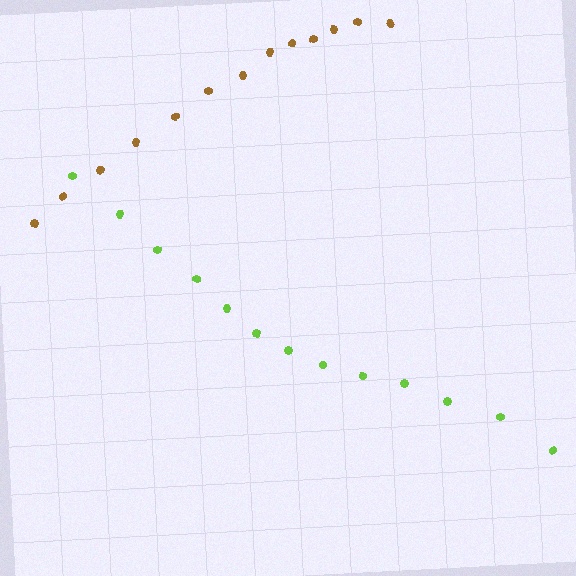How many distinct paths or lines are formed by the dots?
There are 2 distinct paths.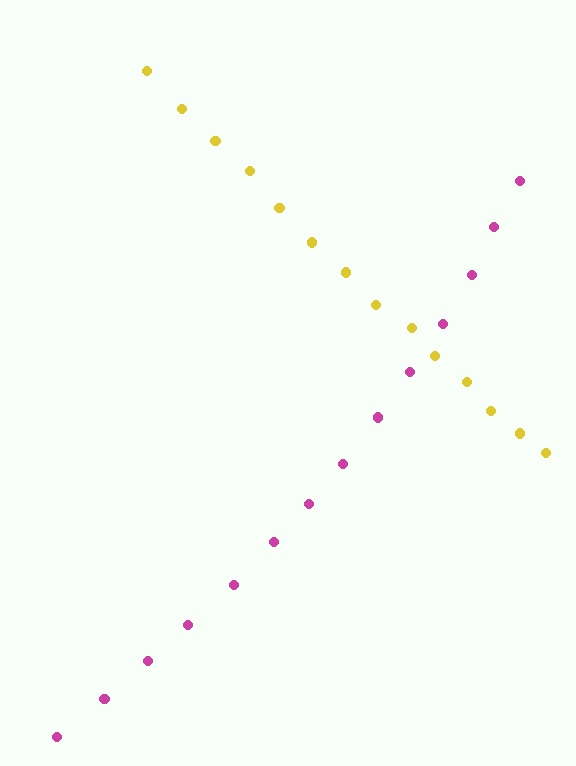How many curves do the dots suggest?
There are 2 distinct paths.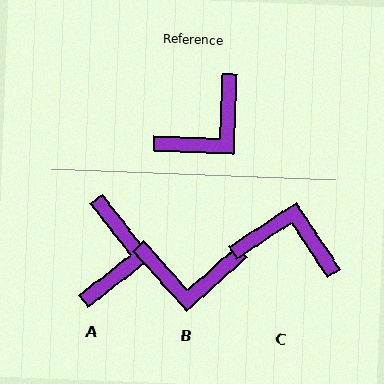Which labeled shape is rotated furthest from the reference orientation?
C, about 125 degrees away.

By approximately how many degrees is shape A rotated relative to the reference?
Approximately 40 degrees counter-clockwise.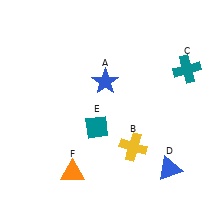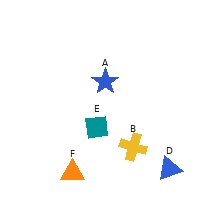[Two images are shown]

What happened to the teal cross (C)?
The teal cross (C) was removed in Image 2. It was in the top-right area of Image 1.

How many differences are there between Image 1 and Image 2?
There is 1 difference between the two images.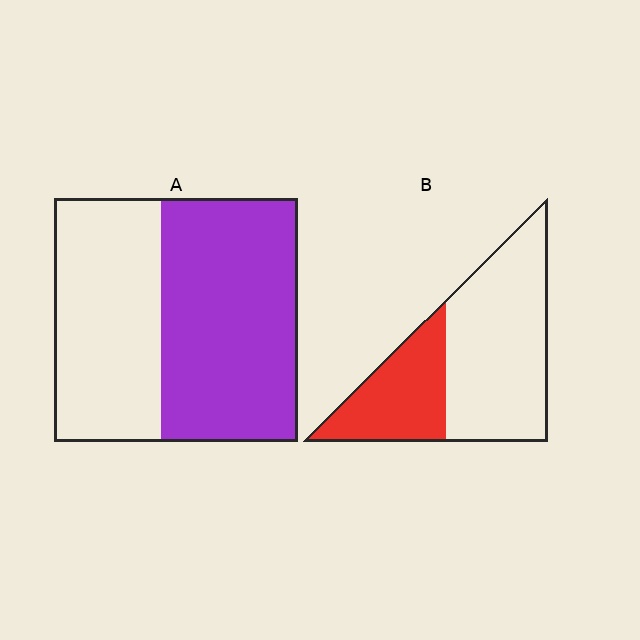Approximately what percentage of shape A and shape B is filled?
A is approximately 55% and B is approximately 35%.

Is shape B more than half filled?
No.